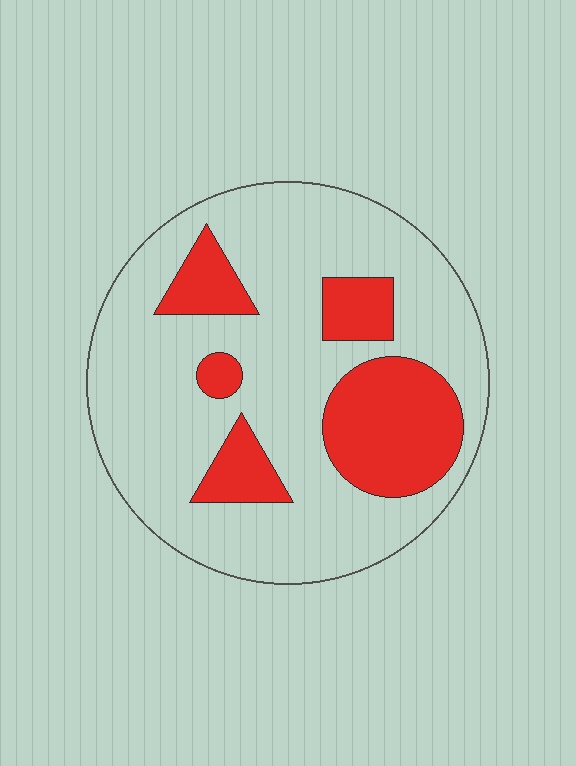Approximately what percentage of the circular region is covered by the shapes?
Approximately 25%.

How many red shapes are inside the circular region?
5.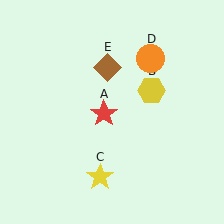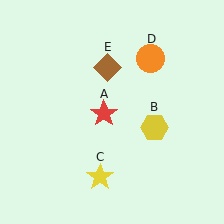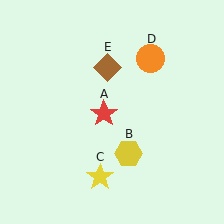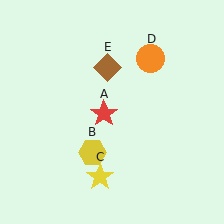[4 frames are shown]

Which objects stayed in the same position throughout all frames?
Red star (object A) and yellow star (object C) and orange circle (object D) and brown diamond (object E) remained stationary.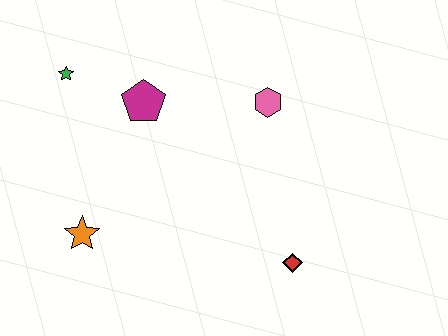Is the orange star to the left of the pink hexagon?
Yes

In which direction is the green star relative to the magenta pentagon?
The green star is to the left of the magenta pentagon.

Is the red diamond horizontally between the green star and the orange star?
No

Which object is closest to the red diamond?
The pink hexagon is closest to the red diamond.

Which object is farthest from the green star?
The red diamond is farthest from the green star.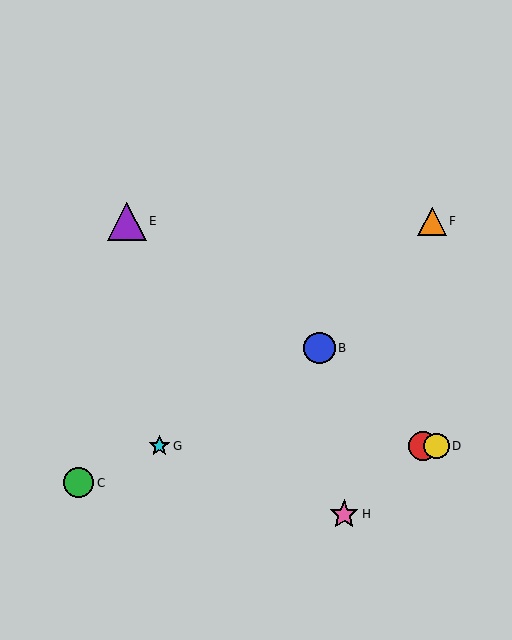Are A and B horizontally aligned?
No, A is at y≈446 and B is at y≈348.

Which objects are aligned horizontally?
Objects A, D, G are aligned horizontally.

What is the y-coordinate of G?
Object G is at y≈446.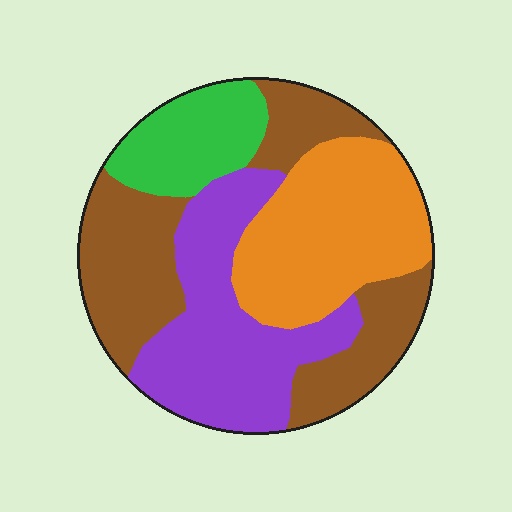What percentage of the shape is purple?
Purple takes up between a quarter and a half of the shape.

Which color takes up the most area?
Brown, at roughly 35%.